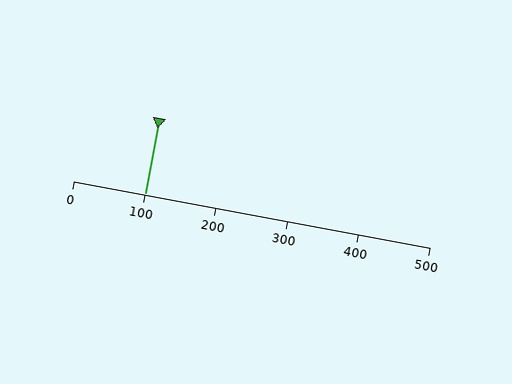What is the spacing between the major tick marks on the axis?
The major ticks are spaced 100 apart.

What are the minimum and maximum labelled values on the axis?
The axis runs from 0 to 500.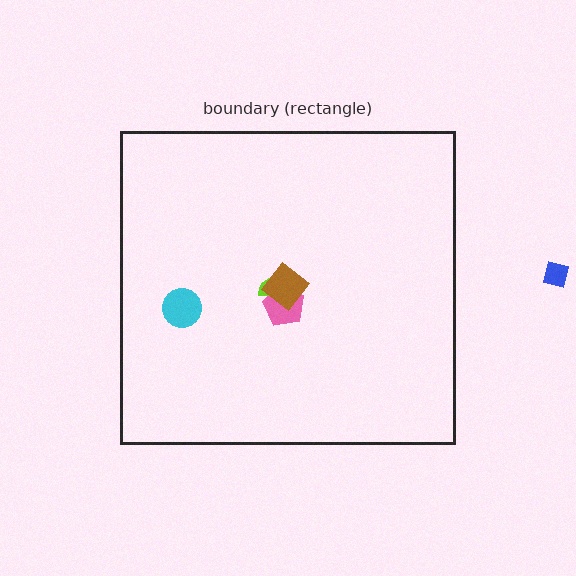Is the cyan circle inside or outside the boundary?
Inside.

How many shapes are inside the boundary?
4 inside, 1 outside.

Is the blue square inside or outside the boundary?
Outside.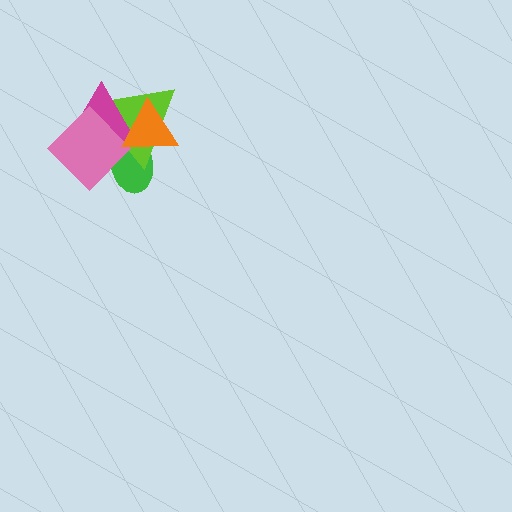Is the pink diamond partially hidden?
Yes, it is partially covered by another shape.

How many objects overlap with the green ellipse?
4 objects overlap with the green ellipse.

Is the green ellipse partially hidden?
Yes, it is partially covered by another shape.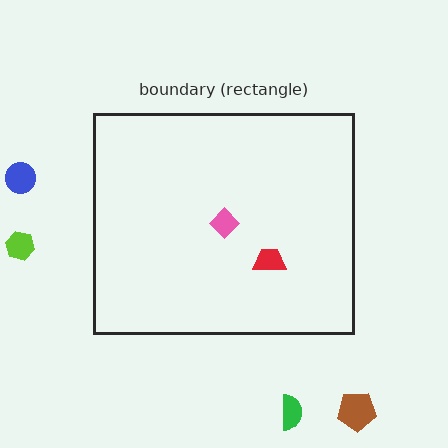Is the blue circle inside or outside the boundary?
Outside.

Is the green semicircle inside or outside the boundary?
Outside.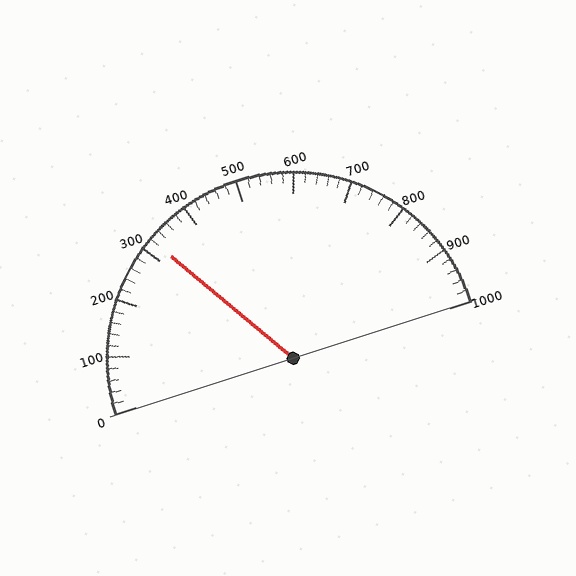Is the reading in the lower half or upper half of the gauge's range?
The reading is in the lower half of the range (0 to 1000).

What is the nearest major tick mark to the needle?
The nearest major tick mark is 300.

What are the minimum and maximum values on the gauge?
The gauge ranges from 0 to 1000.